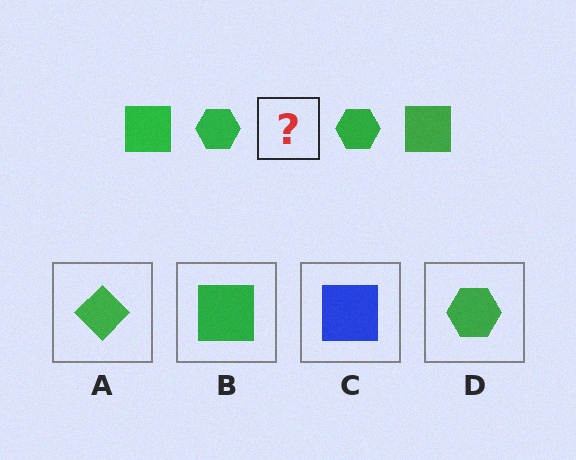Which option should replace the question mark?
Option B.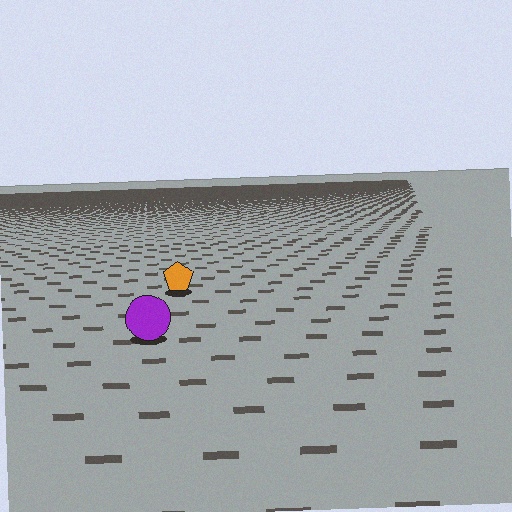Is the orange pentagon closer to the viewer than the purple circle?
No. The purple circle is closer — you can tell from the texture gradient: the ground texture is coarser near it.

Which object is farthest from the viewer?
The orange pentagon is farthest from the viewer. It appears smaller and the ground texture around it is denser.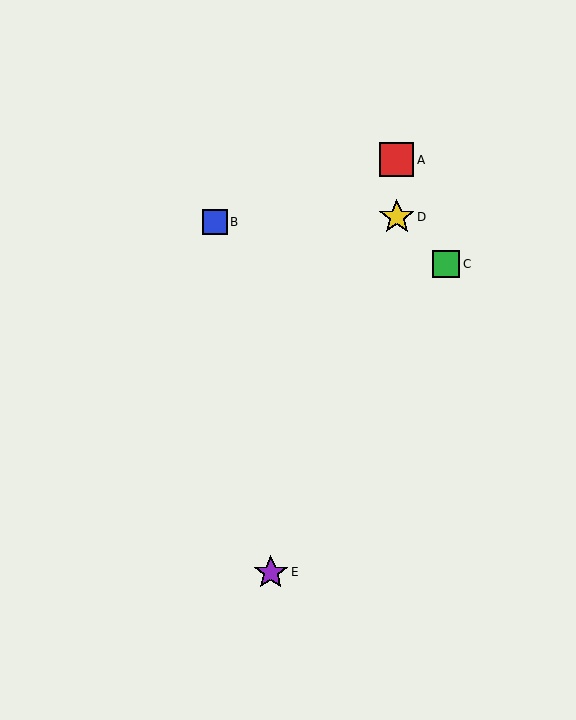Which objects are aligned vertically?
Objects A, D are aligned vertically.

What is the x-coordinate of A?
Object A is at x≈397.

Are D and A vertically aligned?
Yes, both are at x≈397.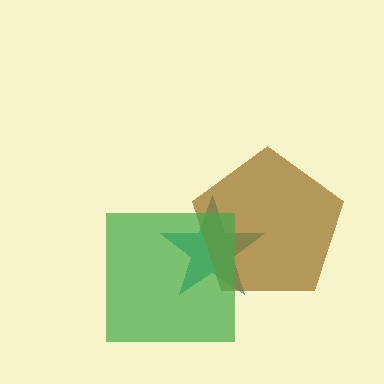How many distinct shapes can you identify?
There are 3 distinct shapes: a teal star, a brown pentagon, a green square.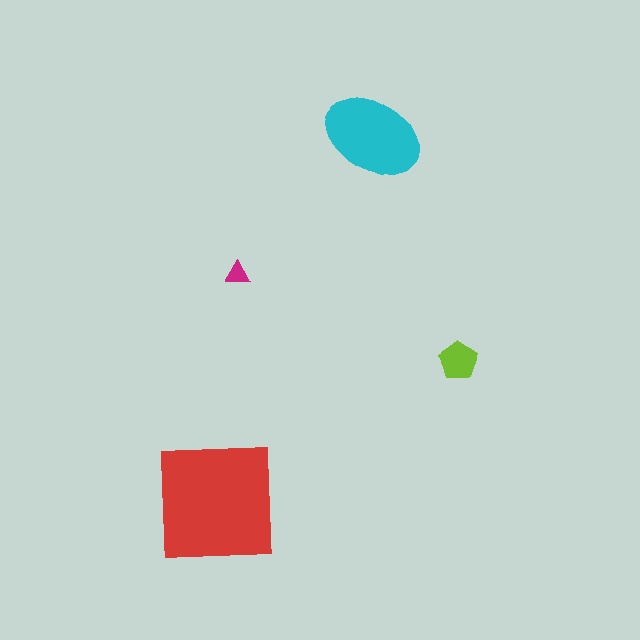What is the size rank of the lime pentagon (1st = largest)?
3rd.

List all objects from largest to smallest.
The red square, the cyan ellipse, the lime pentagon, the magenta triangle.